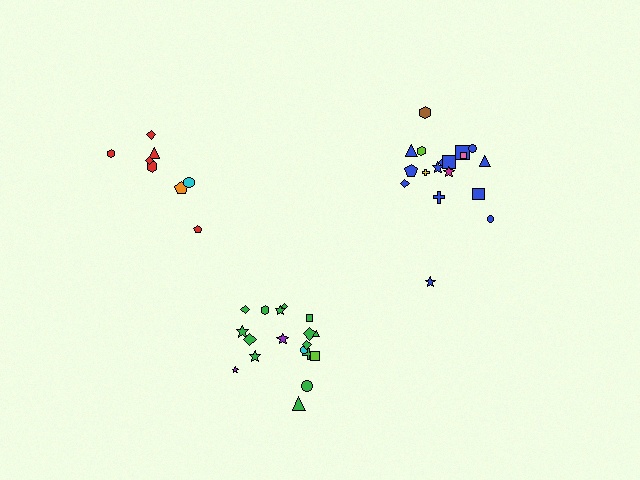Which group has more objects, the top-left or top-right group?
The top-right group.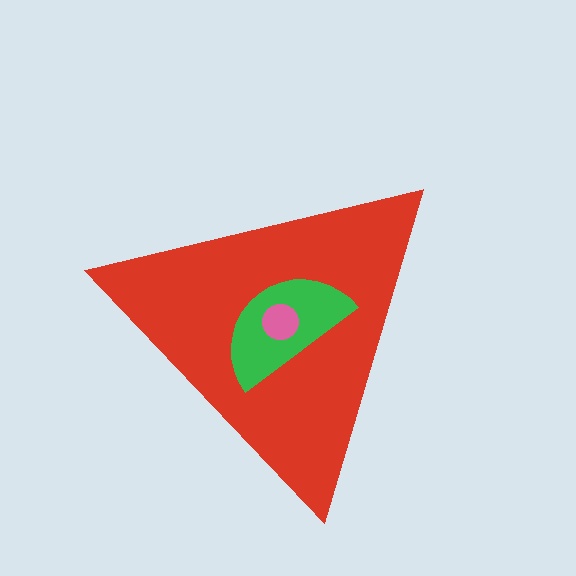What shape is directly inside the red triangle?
The green semicircle.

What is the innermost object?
The pink circle.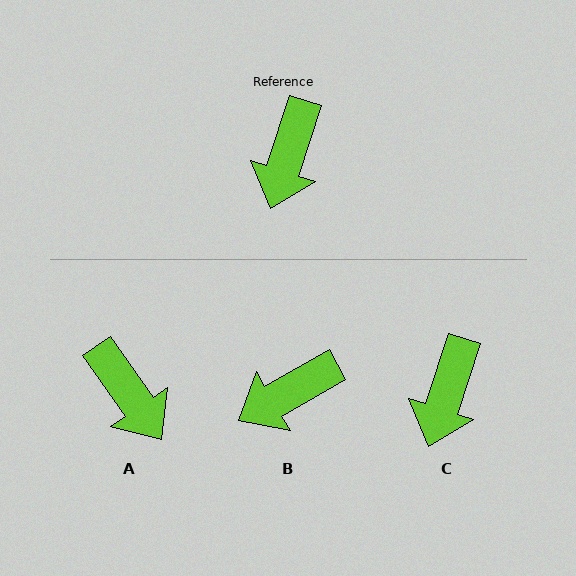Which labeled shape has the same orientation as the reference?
C.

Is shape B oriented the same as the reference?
No, it is off by about 42 degrees.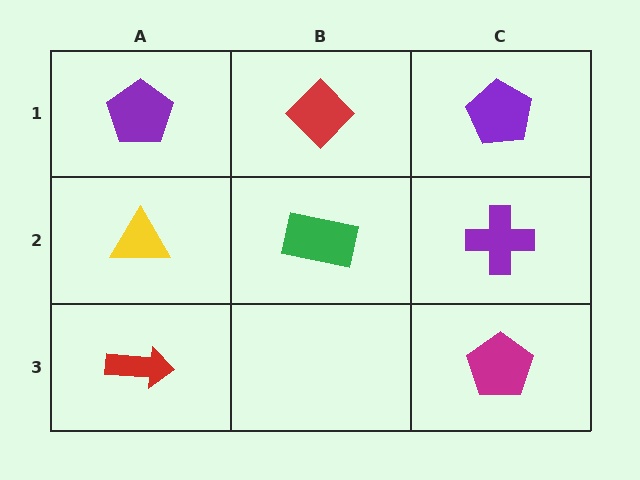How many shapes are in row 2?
3 shapes.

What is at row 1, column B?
A red diamond.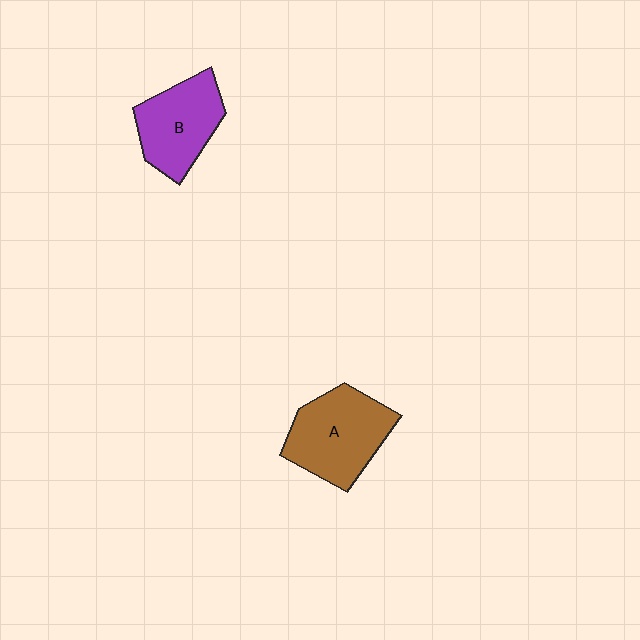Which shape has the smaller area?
Shape B (purple).